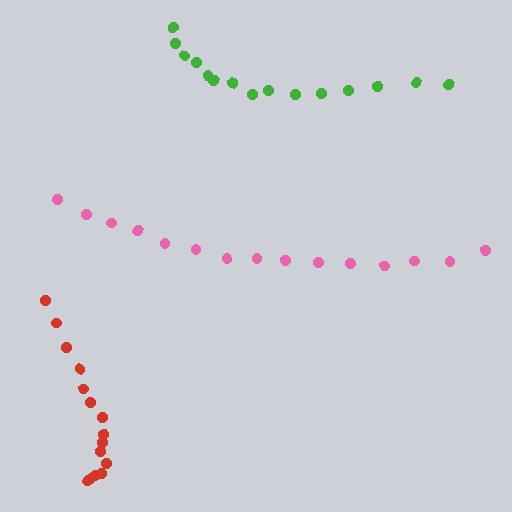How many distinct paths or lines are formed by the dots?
There are 3 distinct paths.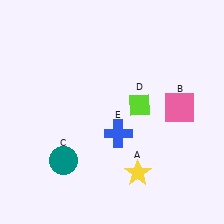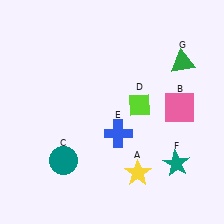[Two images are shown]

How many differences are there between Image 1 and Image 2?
There are 2 differences between the two images.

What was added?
A teal star (F), a green triangle (G) were added in Image 2.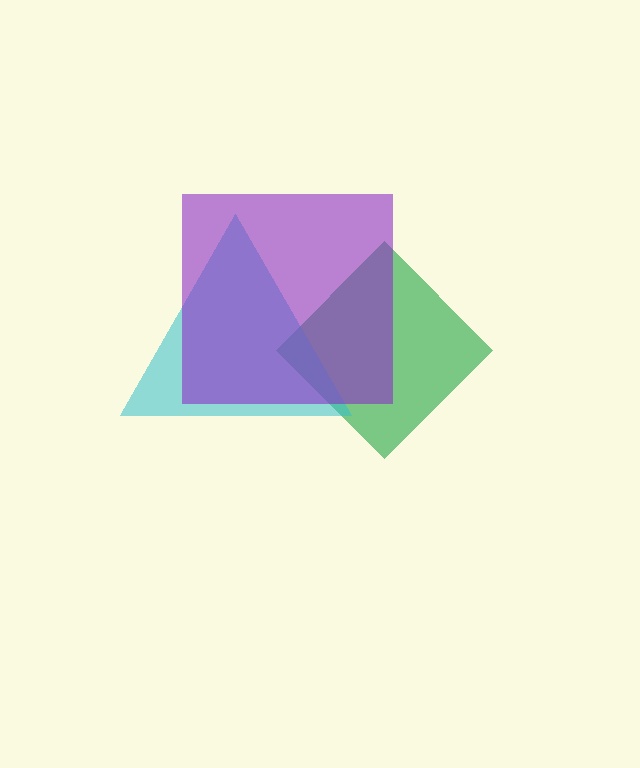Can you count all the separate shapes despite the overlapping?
Yes, there are 3 separate shapes.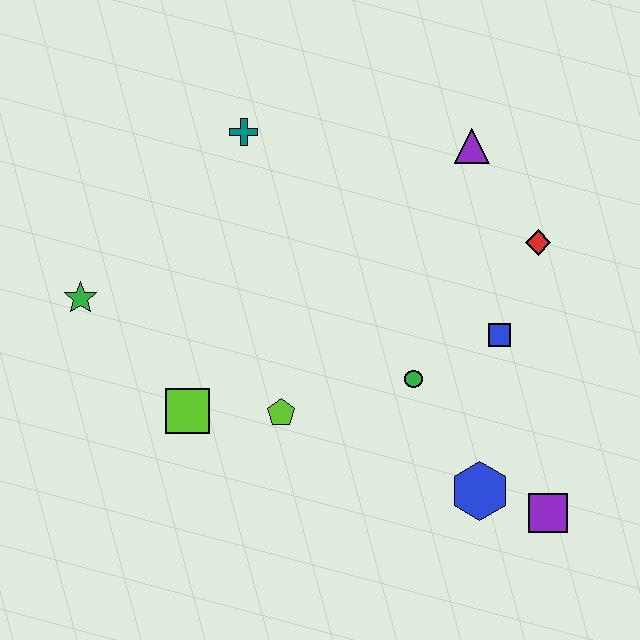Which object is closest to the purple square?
The blue hexagon is closest to the purple square.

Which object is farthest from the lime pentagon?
The purple triangle is farthest from the lime pentagon.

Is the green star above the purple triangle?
No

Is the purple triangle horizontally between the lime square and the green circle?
No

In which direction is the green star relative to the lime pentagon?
The green star is to the left of the lime pentagon.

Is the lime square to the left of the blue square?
Yes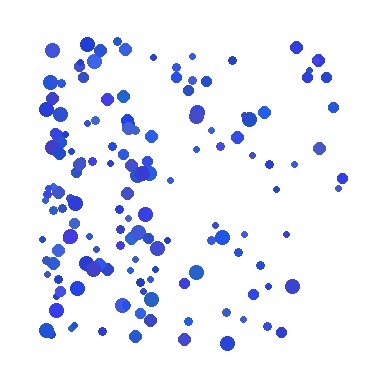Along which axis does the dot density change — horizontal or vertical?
Horizontal.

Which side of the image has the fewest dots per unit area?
The right.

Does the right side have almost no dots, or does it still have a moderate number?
Still a moderate number, just noticeably fewer than the left.